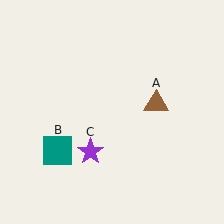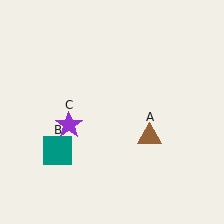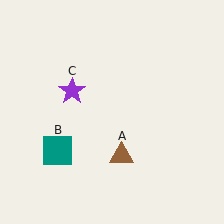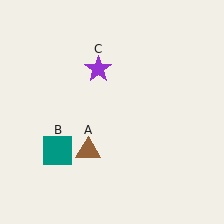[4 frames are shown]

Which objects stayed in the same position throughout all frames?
Teal square (object B) remained stationary.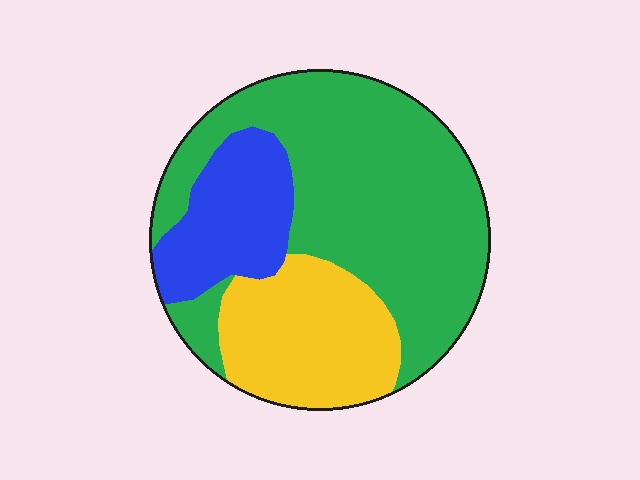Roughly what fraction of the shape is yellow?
Yellow takes up about one quarter (1/4) of the shape.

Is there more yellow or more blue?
Yellow.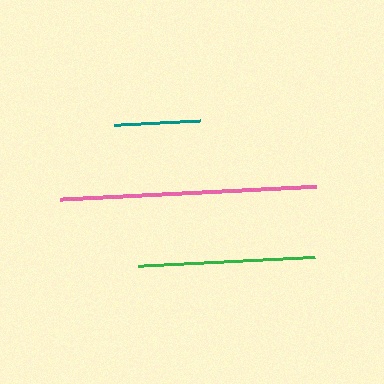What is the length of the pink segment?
The pink segment is approximately 255 pixels long.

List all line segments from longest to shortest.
From longest to shortest: pink, green, teal.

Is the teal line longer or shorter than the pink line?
The pink line is longer than the teal line.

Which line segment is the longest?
The pink line is the longest at approximately 255 pixels.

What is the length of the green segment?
The green segment is approximately 177 pixels long.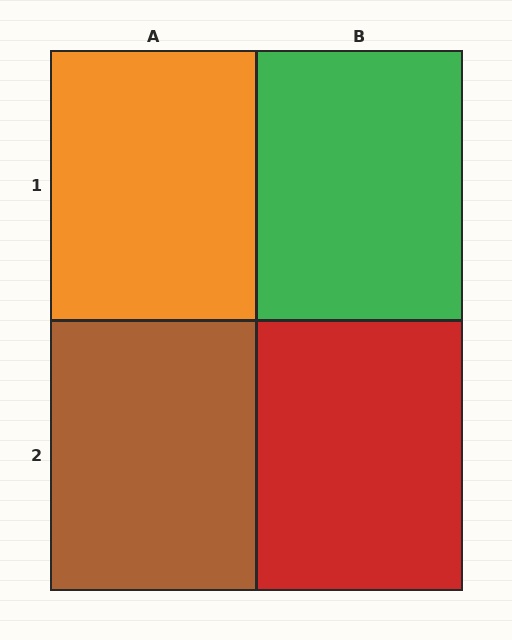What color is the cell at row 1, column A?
Orange.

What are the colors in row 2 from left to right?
Brown, red.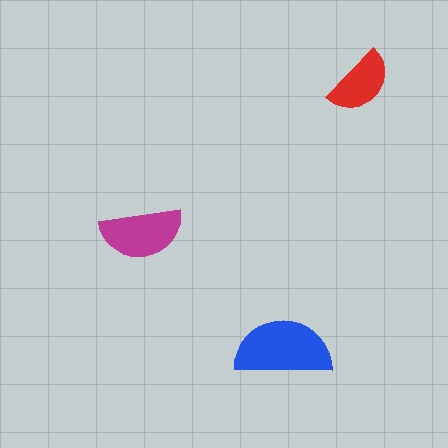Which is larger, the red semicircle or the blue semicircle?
The blue one.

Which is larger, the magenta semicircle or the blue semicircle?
The blue one.